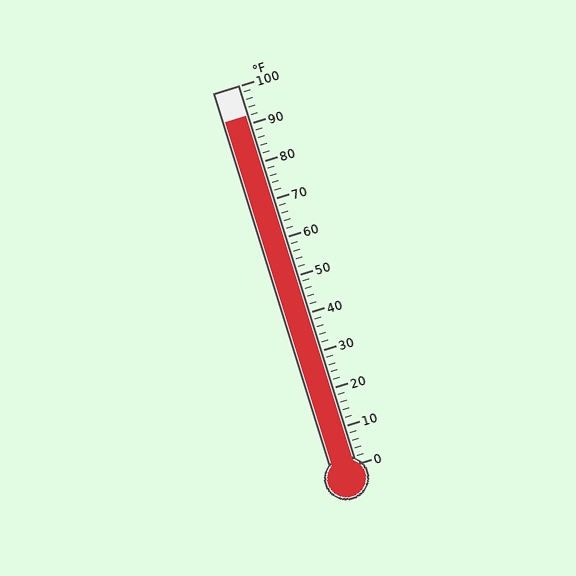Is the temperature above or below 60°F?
The temperature is above 60°F.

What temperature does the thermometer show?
The thermometer shows approximately 92°F.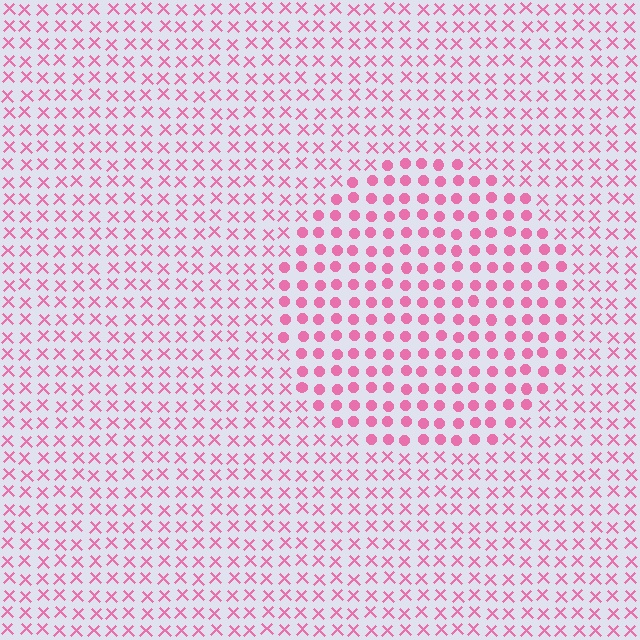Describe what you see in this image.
The image is filled with small pink elements arranged in a uniform grid. A circle-shaped region contains circles, while the surrounding area contains X marks. The boundary is defined purely by the change in element shape.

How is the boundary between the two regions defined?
The boundary is defined by a change in element shape: circles inside vs. X marks outside. All elements share the same color and spacing.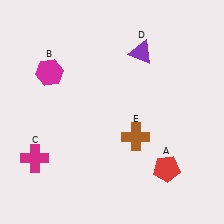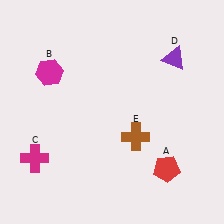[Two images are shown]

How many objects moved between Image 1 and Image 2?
1 object moved between the two images.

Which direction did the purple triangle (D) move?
The purple triangle (D) moved right.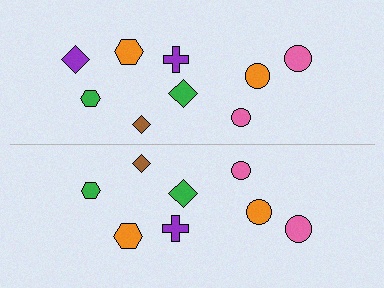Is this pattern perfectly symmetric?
No, the pattern is not perfectly symmetric. A purple diamond is missing from the bottom side.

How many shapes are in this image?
There are 17 shapes in this image.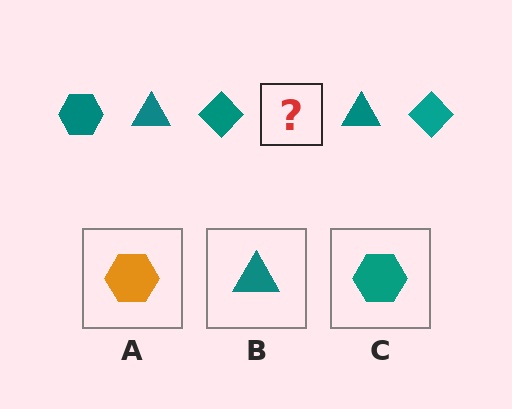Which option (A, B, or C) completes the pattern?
C.